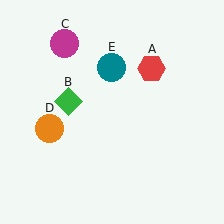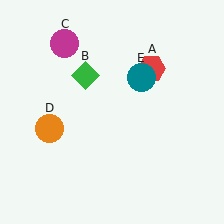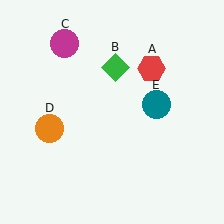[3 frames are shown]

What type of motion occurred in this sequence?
The green diamond (object B), teal circle (object E) rotated clockwise around the center of the scene.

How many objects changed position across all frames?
2 objects changed position: green diamond (object B), teal circle (object E).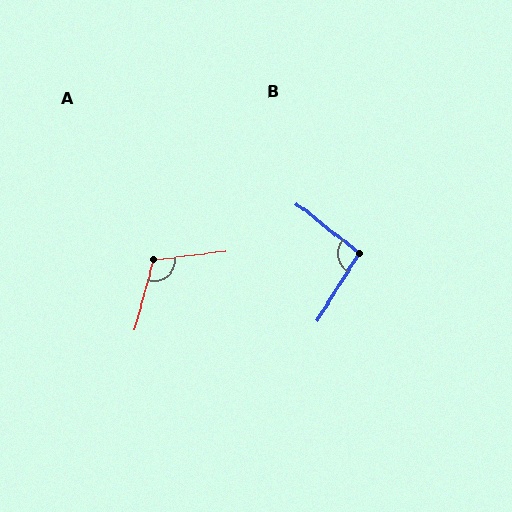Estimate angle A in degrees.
Approximately 113 degrees.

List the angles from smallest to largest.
B (96°), A (113°).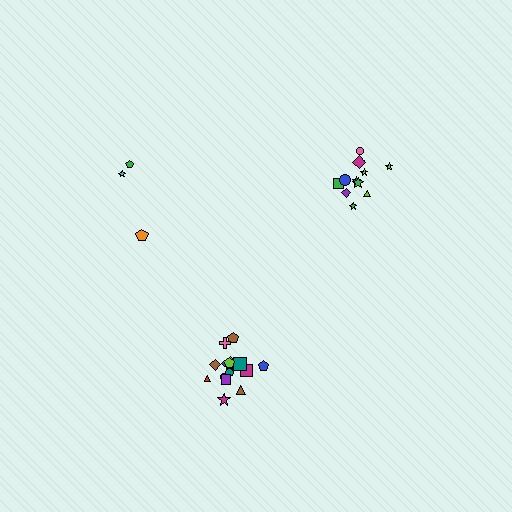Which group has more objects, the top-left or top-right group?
The top-right group.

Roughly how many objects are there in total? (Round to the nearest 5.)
Roughly 30 objects in total.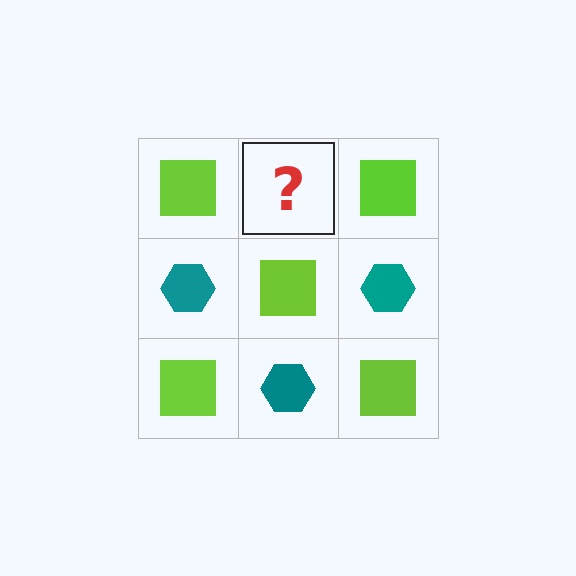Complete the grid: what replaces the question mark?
The question mark should be replaced with a teal hexagon.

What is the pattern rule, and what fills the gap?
The rule is that it alternates lime square and teal hexagon in a checkerboard pattern. The gap should be filled with a teal hexagon.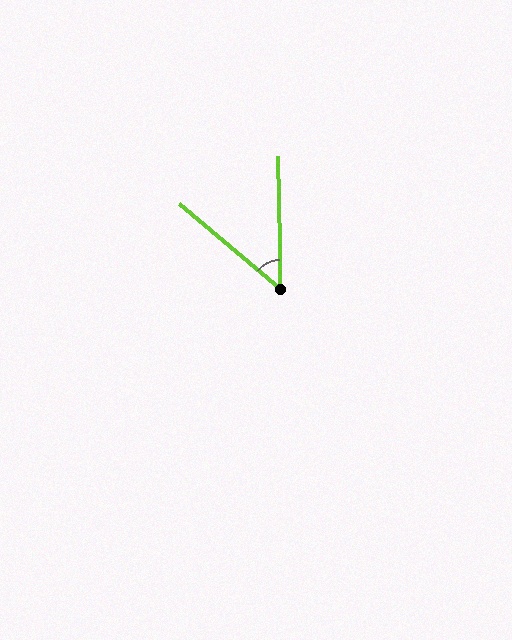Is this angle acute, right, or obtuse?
It is acute.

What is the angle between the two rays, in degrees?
Approximately 49 degrees.